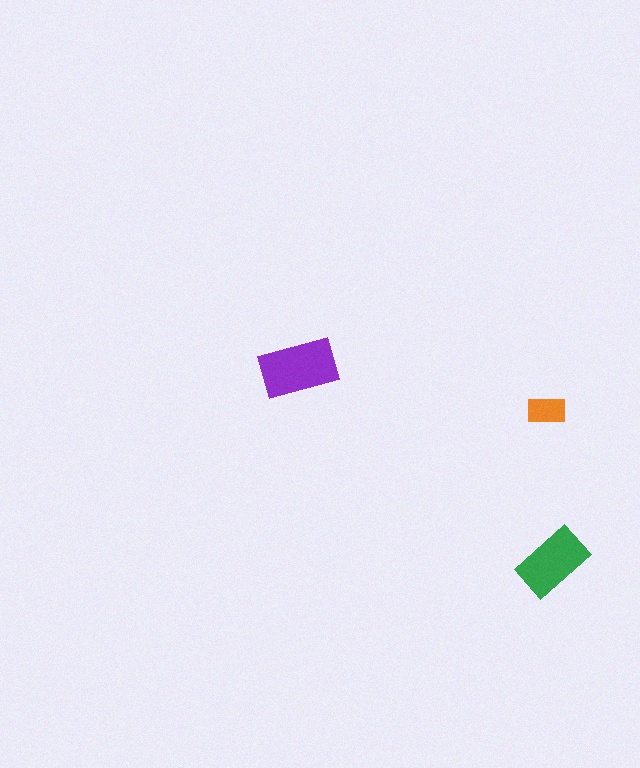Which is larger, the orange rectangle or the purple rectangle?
The purple one.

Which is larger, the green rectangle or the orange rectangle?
The green one.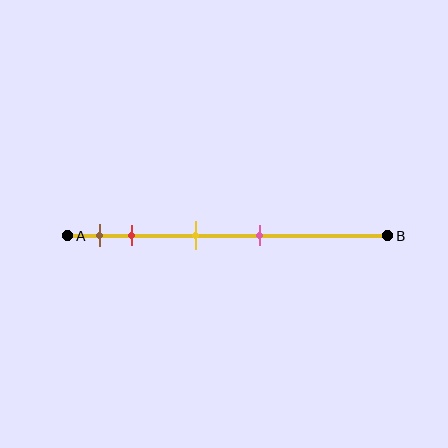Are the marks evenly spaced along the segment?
No, the marks are not evenly spaced.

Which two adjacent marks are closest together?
The brown and red marks are the closest adjacent pair.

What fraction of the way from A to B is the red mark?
The red mark is approximately 20% (0.2) of the way from A to B.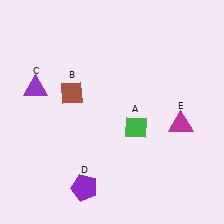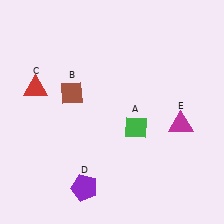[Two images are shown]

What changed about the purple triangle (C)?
In Image 1, C is purple. In Image 2, it changed to red.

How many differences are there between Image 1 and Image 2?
There is 1 difference between the two images.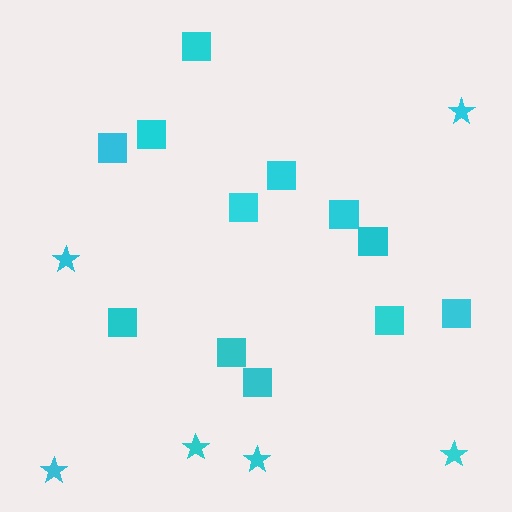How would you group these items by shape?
There are 2 groups: one group of stars (6) and one group of squares (12).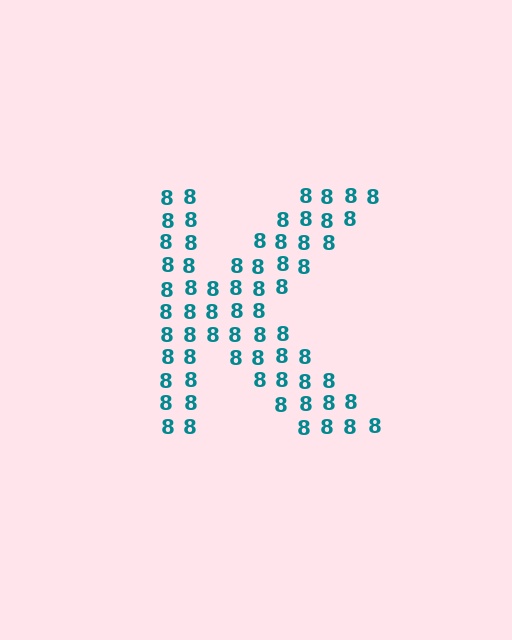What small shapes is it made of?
It is made of small digit 8's.